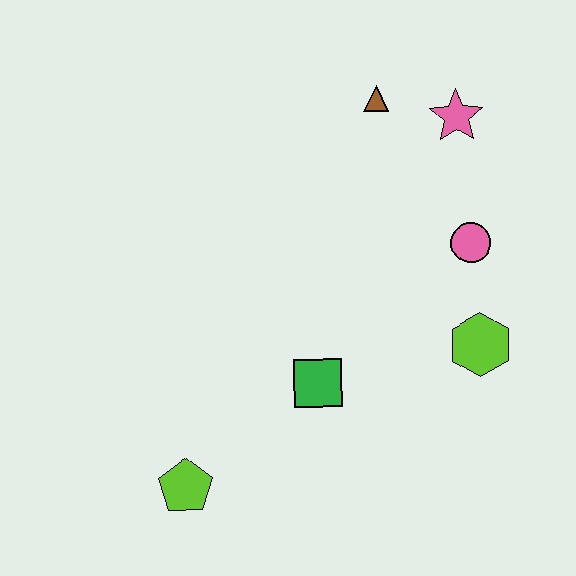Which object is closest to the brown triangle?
The pink star is closest to the brown triangle.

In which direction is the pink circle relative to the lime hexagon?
The pink circle is above the lime hexagon.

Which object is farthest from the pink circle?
The lime pentagon is farthest from the pink circle.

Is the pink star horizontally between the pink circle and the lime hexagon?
No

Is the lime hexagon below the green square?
No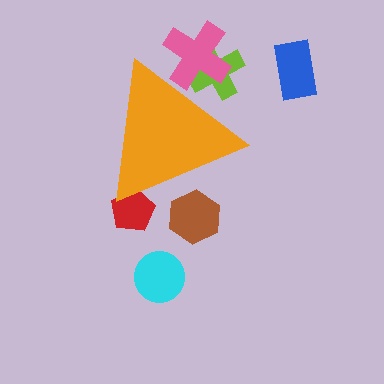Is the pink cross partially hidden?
Yes, the pink cross is partially hidden behind the orange triangle.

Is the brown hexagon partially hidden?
Yes, the brown hexagon is partially hidden behind the orange triangle.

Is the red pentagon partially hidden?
Yes, the red pentagon is partially hidden behind the orange triangle.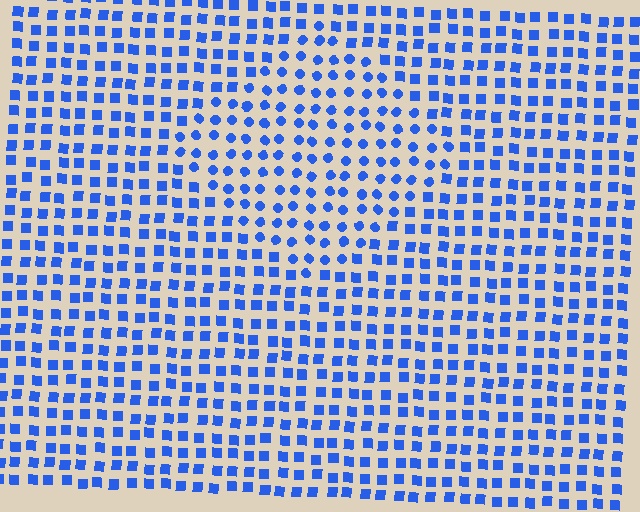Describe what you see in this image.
The image is filled with small blue elements arranged in a uniform grid. A diamond-shaped region contains circles, while the surrounding area contains squares. The boundary is defined purely by the change in element shape.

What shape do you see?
I see a diamond.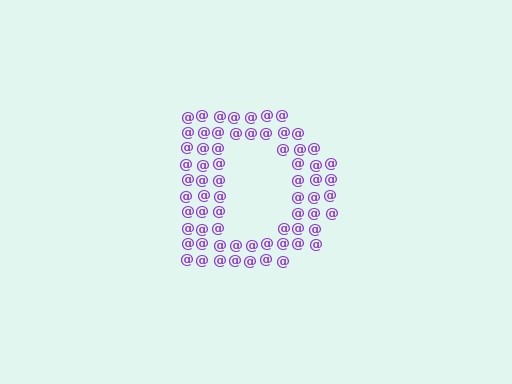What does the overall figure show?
The overall figure shows the letter D.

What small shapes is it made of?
It is made of small at signs.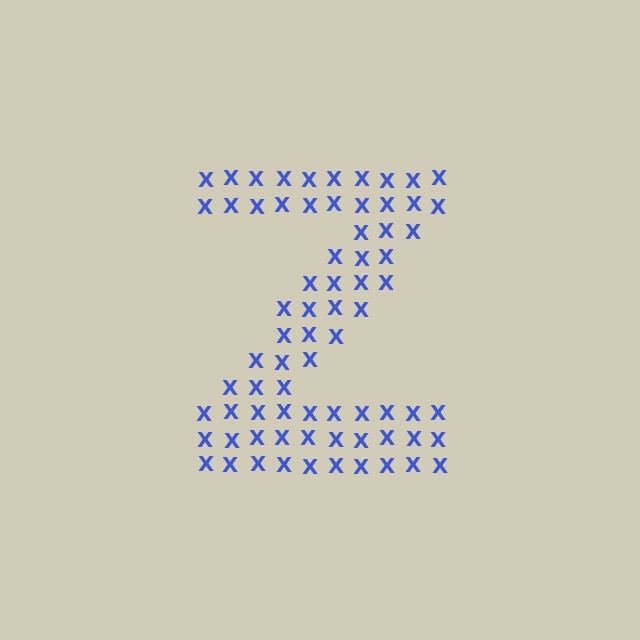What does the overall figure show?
The overall figure shows the letter Z.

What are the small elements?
The small elements are letter X's.